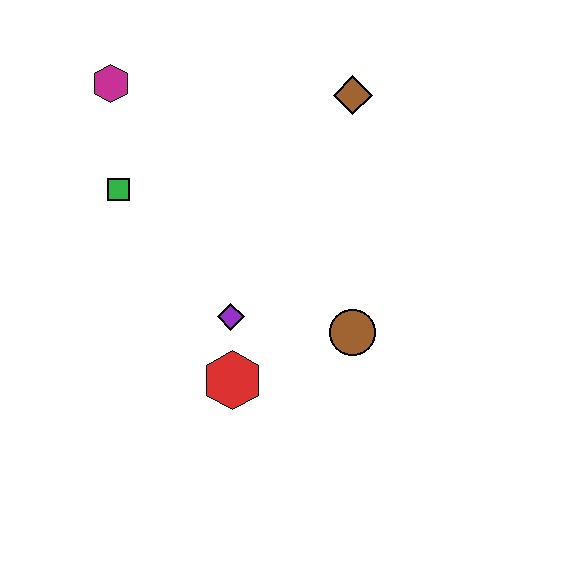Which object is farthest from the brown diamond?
The red hexagon is farthest from the brown diamond.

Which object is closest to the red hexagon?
The purple diamond is closest to the red hexagon.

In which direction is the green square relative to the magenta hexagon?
The green square is below the magenta hexagon.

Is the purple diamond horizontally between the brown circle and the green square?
Yes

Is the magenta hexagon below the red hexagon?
No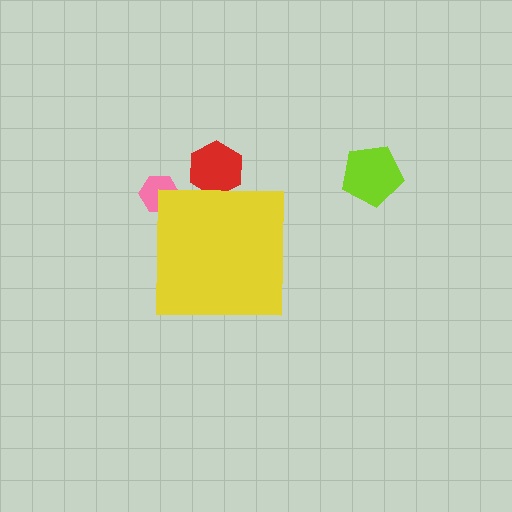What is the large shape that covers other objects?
A yellow square.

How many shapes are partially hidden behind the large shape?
2 shapes are partially hidden.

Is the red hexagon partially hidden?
Yes, the red hexagon is partially hidden behind the yellow square.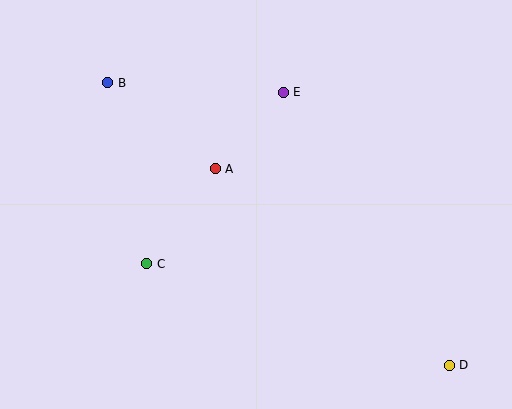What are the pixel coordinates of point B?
Point B is at (108, 83).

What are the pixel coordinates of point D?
Point D is at (449, 365).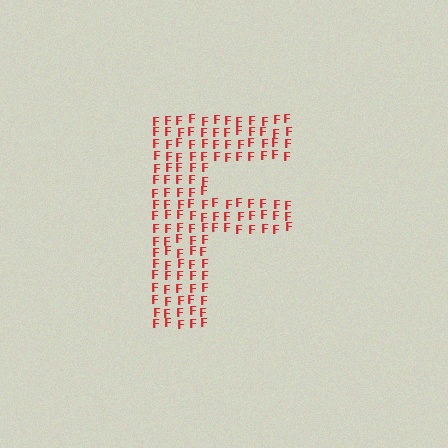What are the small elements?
The small elements are letter F's.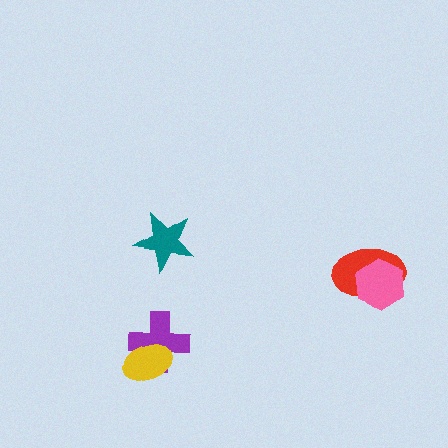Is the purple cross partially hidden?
Yes, it is partially covered by another shape.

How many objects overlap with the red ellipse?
1 object overlaps with the red ellipse.